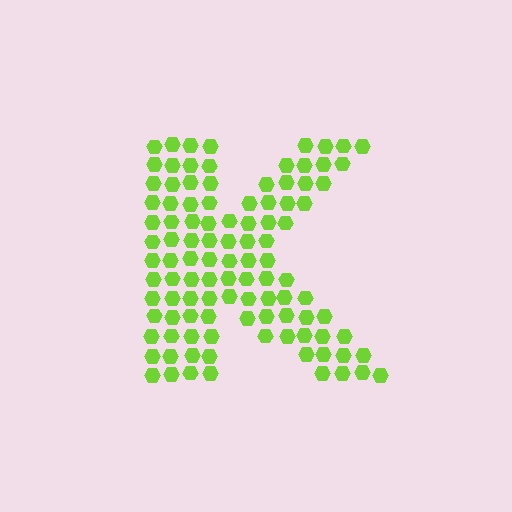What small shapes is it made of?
It is made of small hexagons.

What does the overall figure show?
The overall figure shows the letter K.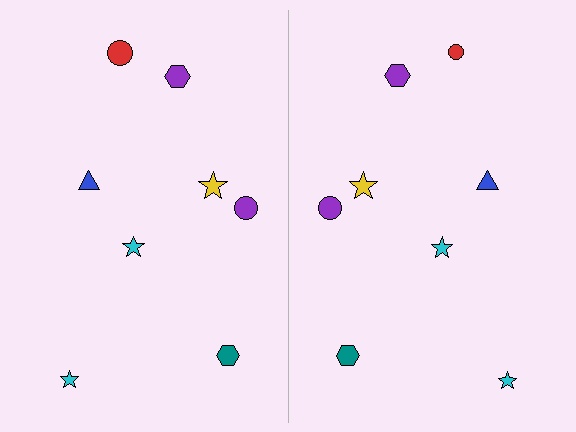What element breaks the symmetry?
The red circle on the right side has a different size than its mirror counterpart.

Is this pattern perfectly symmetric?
No, the pattern is not perfectly symmetric. The red circle on the right side has a different size than its mirror counterpart.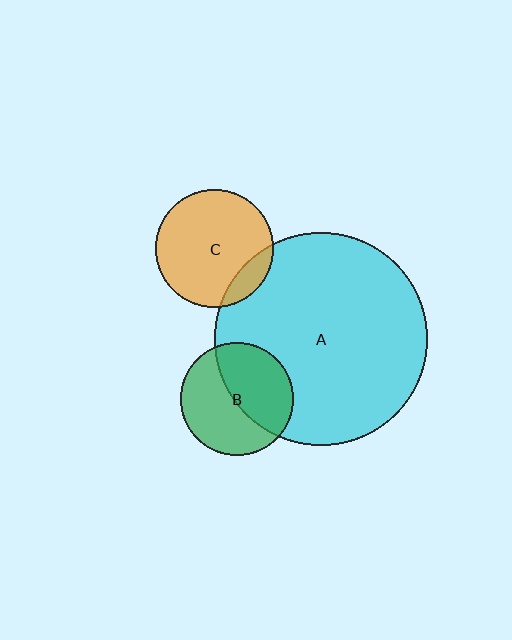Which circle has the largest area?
Circle A (cyan).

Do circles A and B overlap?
Yes.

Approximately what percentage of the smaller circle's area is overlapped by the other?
Approximately 50%.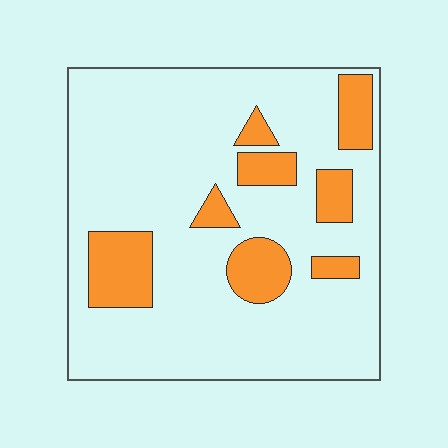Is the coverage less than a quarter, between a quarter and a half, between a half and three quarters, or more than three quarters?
Less than a quarter.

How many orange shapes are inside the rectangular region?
8.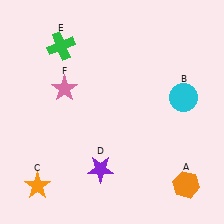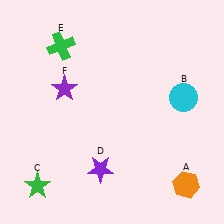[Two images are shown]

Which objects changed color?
C changed from orange to green. F changed from pink to purple.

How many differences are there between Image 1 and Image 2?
There are 2 differences between the two images.